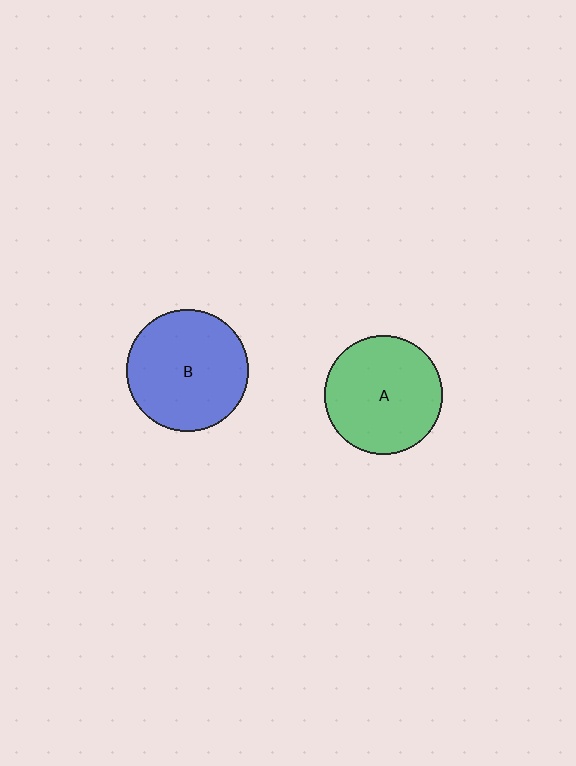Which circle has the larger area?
Circle B (blue).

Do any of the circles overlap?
No, none of the circles overlap.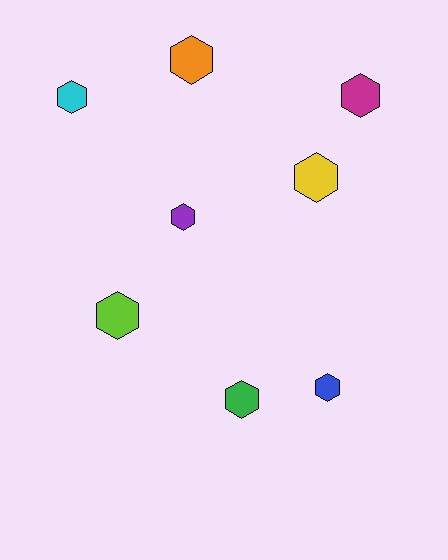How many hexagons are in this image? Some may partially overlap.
There are 8 hexagons.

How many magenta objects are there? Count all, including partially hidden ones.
There is 1 magenta object.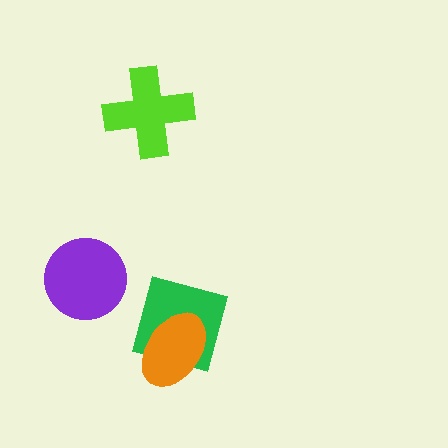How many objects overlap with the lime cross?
0 objects overlap with the lime cross.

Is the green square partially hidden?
Yes, it is partially covered by another shape.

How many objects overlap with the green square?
1 object overlaps with the green square.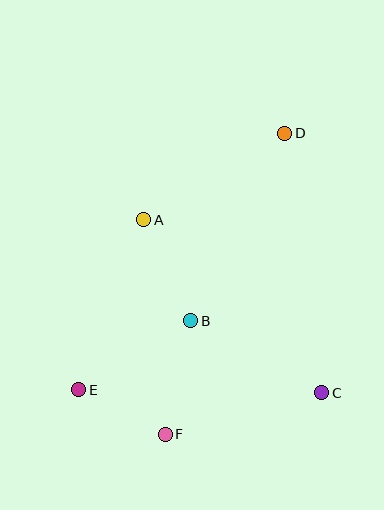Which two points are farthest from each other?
Points D and E are farthest from each other.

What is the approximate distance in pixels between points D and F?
The distance between D and F is approximately 324 pixels.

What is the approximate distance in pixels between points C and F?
The distance between C and F is approximately 162 pixels.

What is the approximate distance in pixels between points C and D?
The distance between C and D is approximately 262 pixels.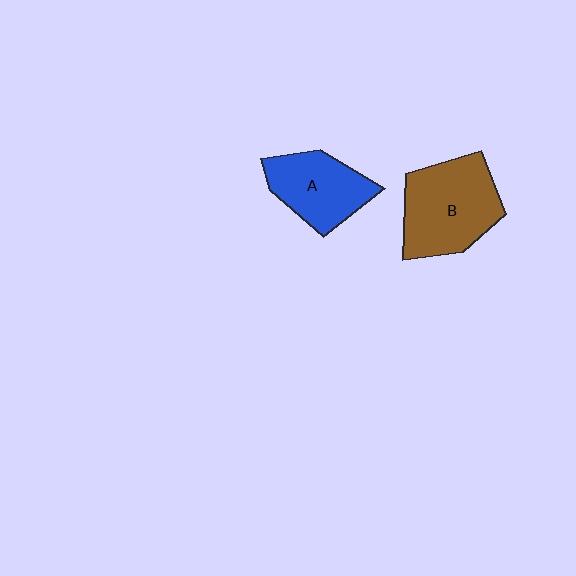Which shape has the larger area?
Shape B (brown).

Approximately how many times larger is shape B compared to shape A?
Approximately 1.3 times.